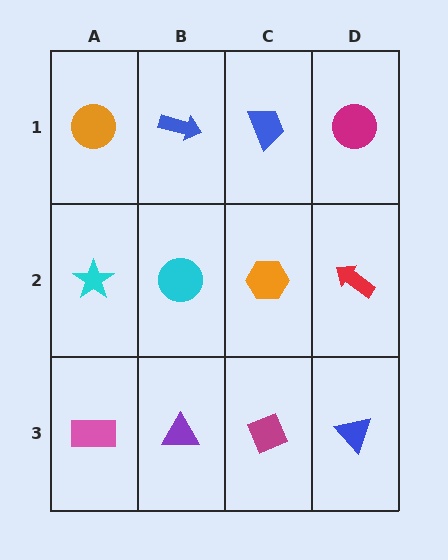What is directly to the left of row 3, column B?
A pink rectangle.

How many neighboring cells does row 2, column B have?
4.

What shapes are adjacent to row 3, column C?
An orange hexagon (row 2, column C), a purple triangle (row 3, column B), a blue triangle (row 3, column D).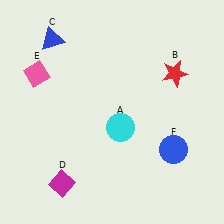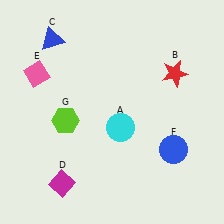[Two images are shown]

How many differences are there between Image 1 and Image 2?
There is 1 difference between the two images.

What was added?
A lime hexagon (G) was added in Image 2.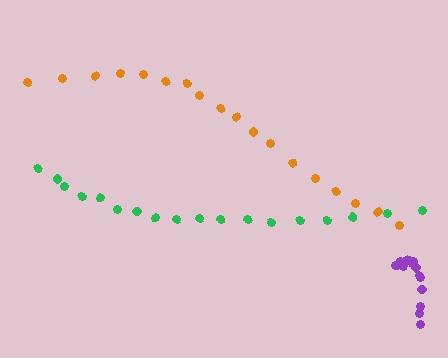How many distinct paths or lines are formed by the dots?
There are 3 distinct paths.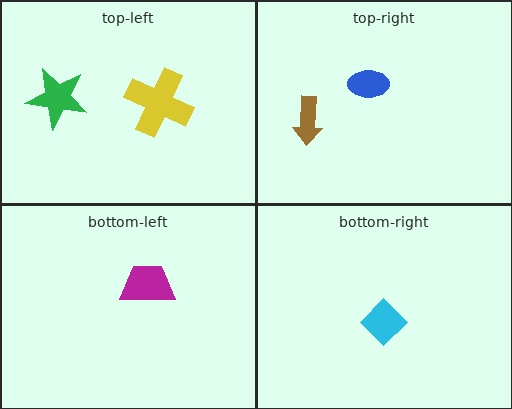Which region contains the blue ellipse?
The top-right region.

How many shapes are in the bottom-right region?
1.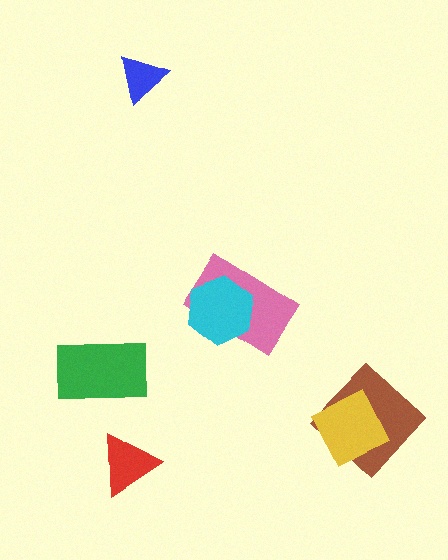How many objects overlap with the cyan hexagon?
1 object overlaps with the cyan hexagon.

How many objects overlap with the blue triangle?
0 objects overlap with the blue triangle.